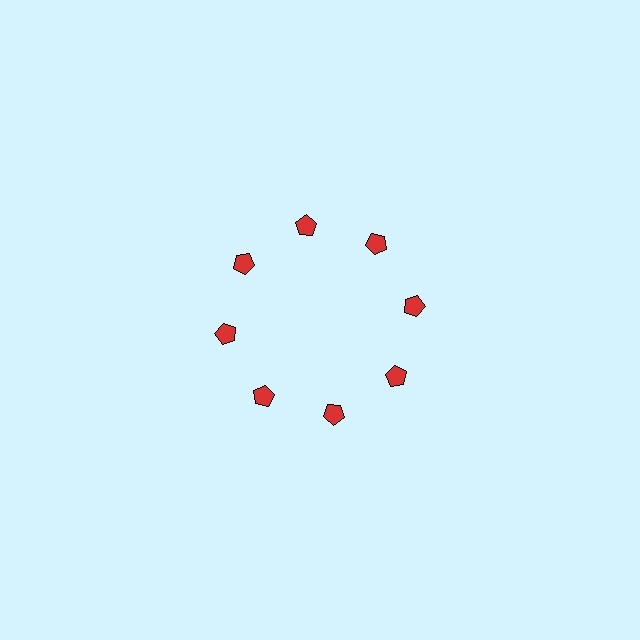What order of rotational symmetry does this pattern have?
This pattern has 8-fold rotational symmetry.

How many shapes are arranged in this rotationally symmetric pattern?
There are 8 shapes, arranged in 8 groups of 1.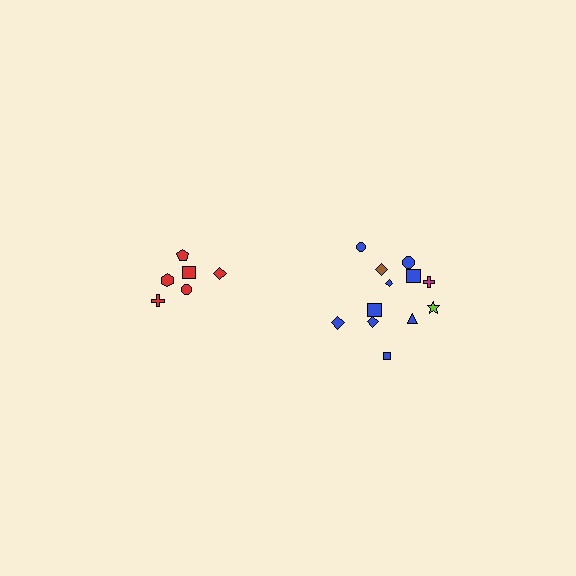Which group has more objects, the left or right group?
The right group.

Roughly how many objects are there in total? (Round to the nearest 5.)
Roughly 20 objects in total.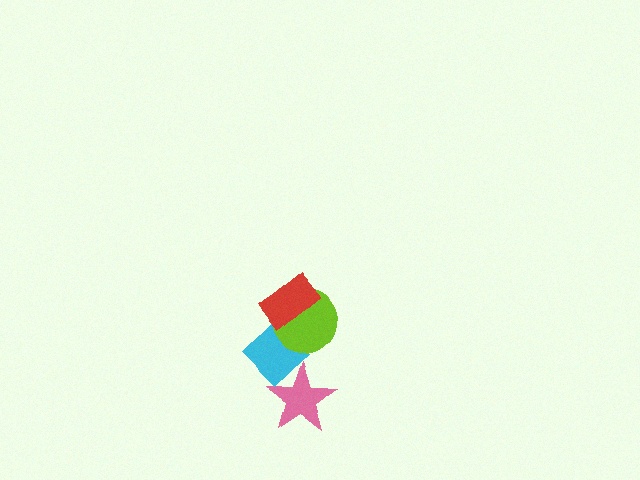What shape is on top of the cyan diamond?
The lime circle is on top of the cyan diamond.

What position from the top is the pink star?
The pink star is 4th from the top.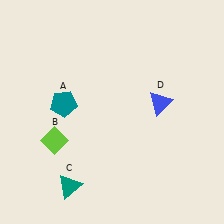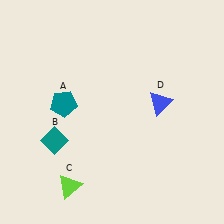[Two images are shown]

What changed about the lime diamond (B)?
In Image 1, B is lime. In Image 2, it changed to teal.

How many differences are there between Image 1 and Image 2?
There are 2 differences between the two images.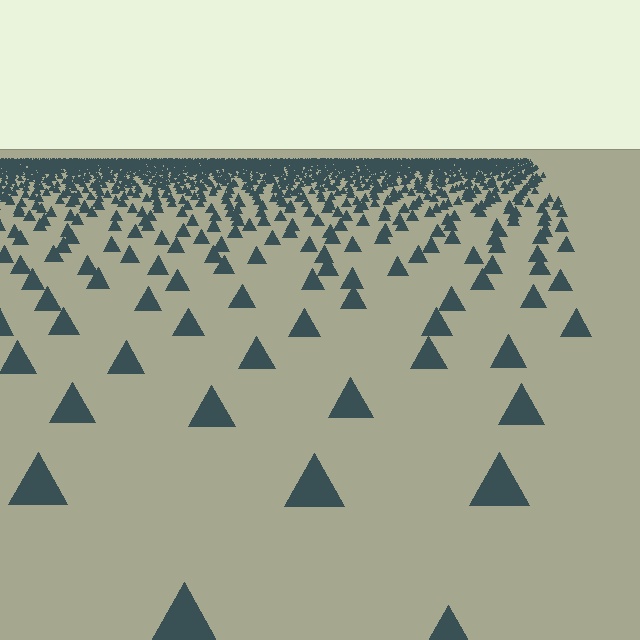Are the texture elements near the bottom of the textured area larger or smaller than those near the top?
Larger. Near the bottom, elements are closer to the viewer and appear at a bigger on-screen size.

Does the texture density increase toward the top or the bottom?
Density increases toward the top.